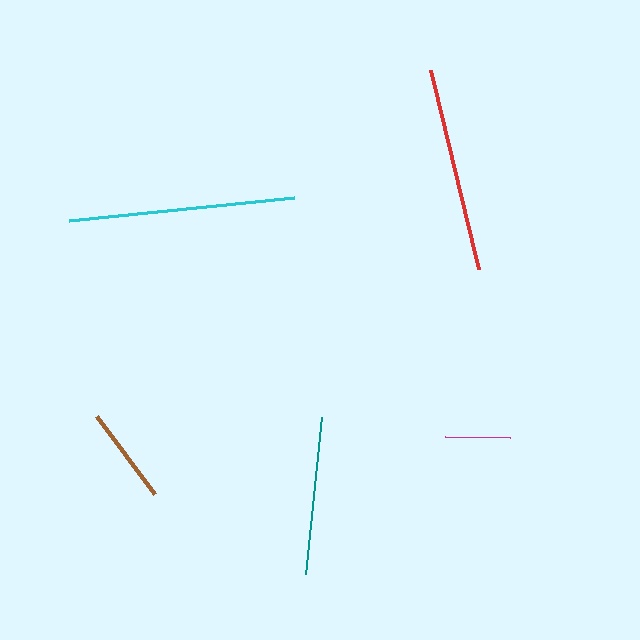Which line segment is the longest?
The cyan line is the longest at approximately 226 pixels.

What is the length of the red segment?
The red segment is approximately 205 pixels long.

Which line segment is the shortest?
The magenta line is the shortest at approximately 65 pixels.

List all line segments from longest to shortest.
From longest to shortest: cyan, red, teal, brown, magenta.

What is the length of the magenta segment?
The magenta segment is approximately 65 pixels long.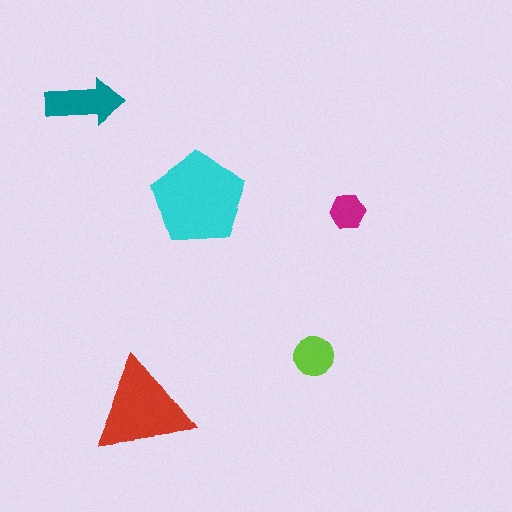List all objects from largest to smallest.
The cyan pentagon, the red triangle, the teal arrow, the lime circle, the magenta hexagon.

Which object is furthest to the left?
The teal arrow is leftmost.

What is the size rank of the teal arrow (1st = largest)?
3rd.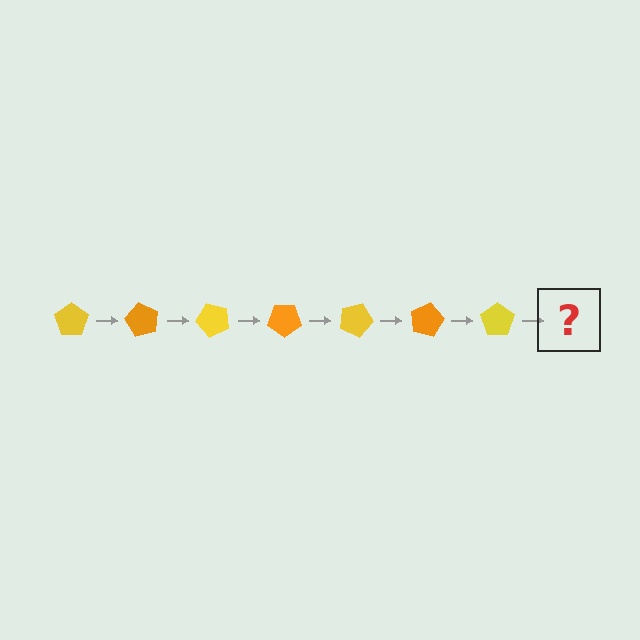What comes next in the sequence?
The next element should be an orange pentagon, rotated 420 degrees from the start.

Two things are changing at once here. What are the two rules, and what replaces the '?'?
The two rules are that it rotates 60 degrees each step and the color cycles through yellow and orange. The '?' should be an orange pentagon, rotated 420 degrees from the start.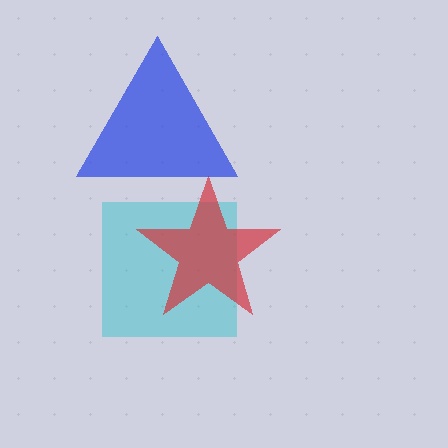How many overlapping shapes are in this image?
There are 3 overlapping shapes in the image.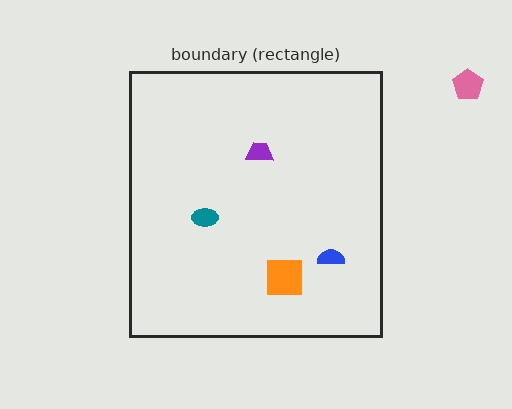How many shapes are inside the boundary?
4 inside, 1 outside.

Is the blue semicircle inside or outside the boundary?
Inside.